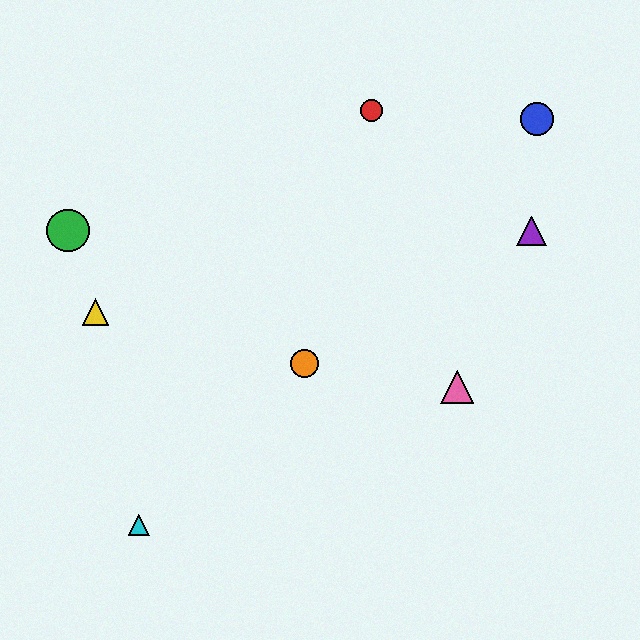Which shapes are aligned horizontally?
The green circle, the purple triangle are aligned horizontally.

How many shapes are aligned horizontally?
2 shapes (the green circle, the purple triangle) are aligned horizontally.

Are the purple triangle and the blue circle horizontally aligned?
No, the purple triangle is at y≈231 and the blue circle is at y≈119.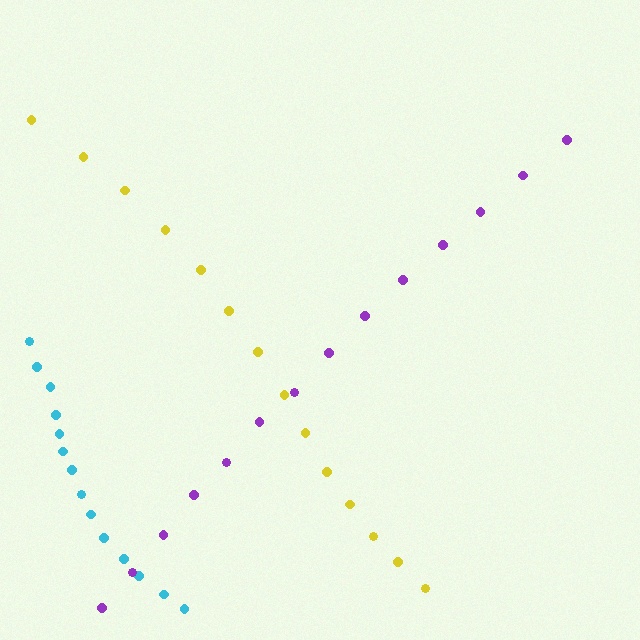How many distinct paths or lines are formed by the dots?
There are 3 distinct paths.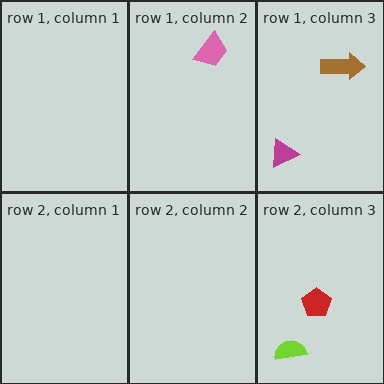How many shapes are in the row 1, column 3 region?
2.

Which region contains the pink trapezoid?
The row 1, column 2 region.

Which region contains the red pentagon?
The row 2, column 3 region.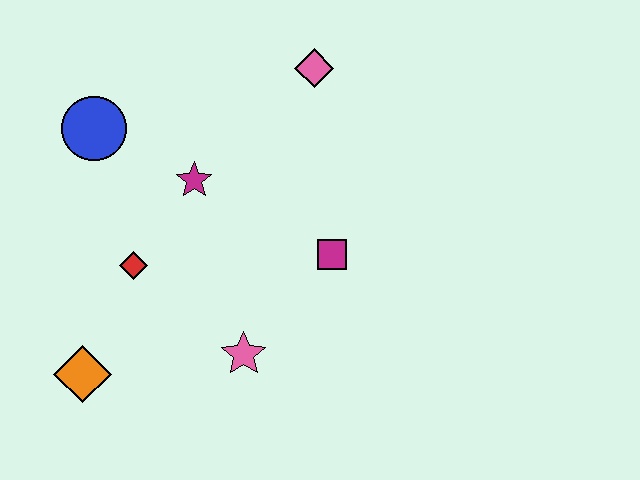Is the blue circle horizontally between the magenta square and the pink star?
No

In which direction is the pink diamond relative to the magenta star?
The pink diamond is to the right of the magenta star.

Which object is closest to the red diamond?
The magenta star is closest to the red diamond.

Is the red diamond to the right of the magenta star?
No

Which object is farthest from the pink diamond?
The orange diamond is farthest from the pink diamond.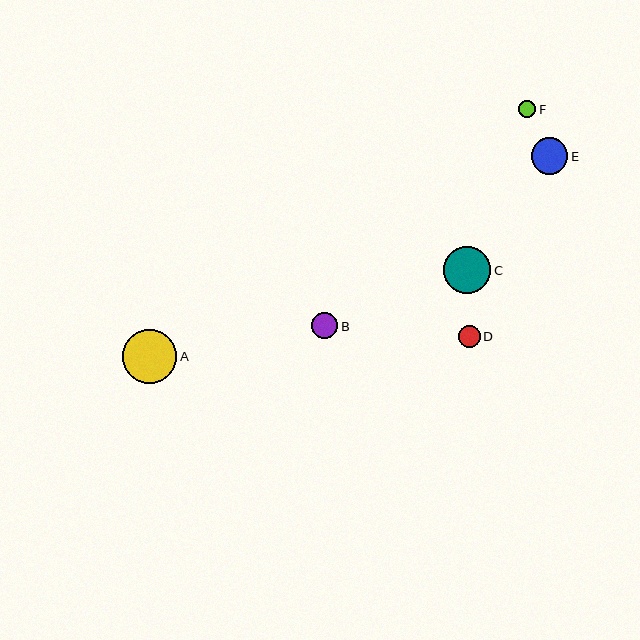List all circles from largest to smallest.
From largest to smallest: A, C, E, B, D, F.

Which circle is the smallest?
Circle F is the smallest with a size of approximately 17 pixels.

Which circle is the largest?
Circle A is the largest with a size of approximately 54 pixels.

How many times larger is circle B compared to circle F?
Circle B is approximately 1.5 times the size of circle F.